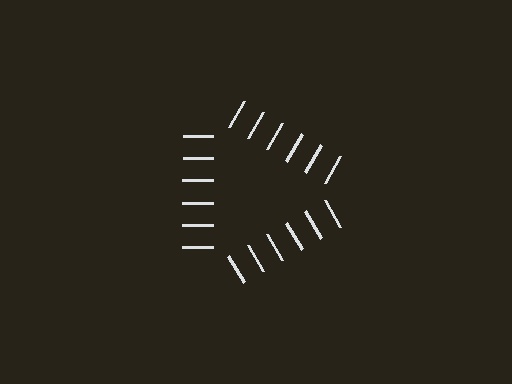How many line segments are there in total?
18 — 6 along each of the 3 edges.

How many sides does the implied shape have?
3 sides — the line-ends trace a triangle.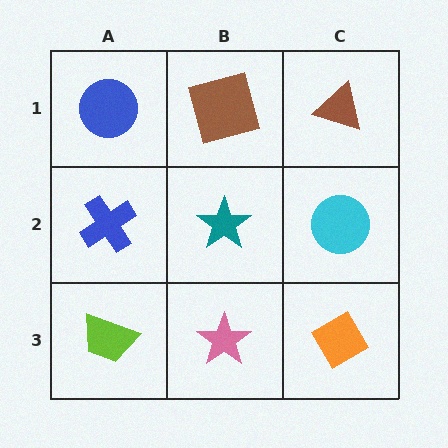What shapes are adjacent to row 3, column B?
A teal star (row 2, column B), a lime trapezoid (row 3, column A), an orange diamond (row 3, column C).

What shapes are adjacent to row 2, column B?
A brown square (row 1, column B), a pink star (row 3, column B), a blue cross (row 2, column A), a cyan circle (row 2, column C).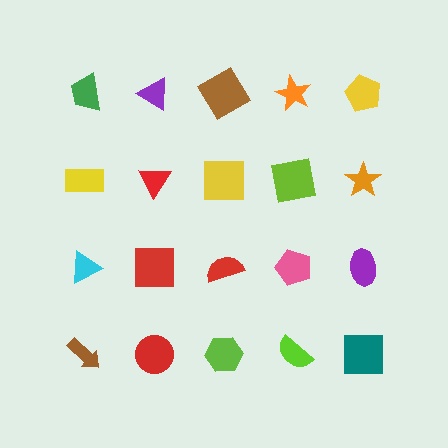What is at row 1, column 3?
A brown diamond.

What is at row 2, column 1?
A yellow rectangle.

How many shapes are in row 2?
5 shapes.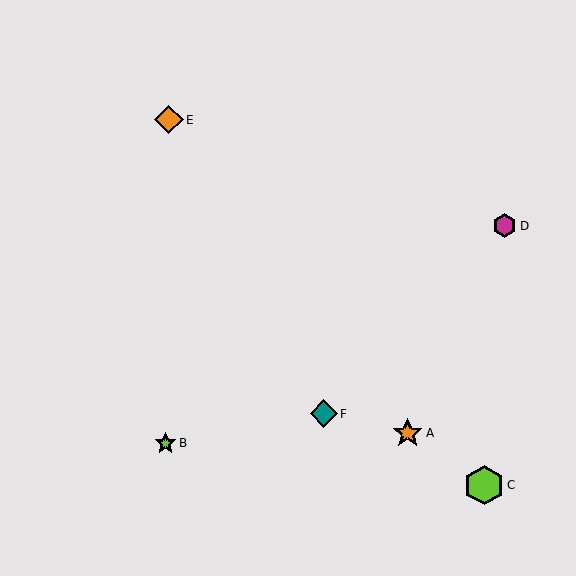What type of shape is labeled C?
Shape C is a lime hexagon.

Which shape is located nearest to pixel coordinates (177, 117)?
The orange diamond (labeled E) at (169, 120) is nearest to that location.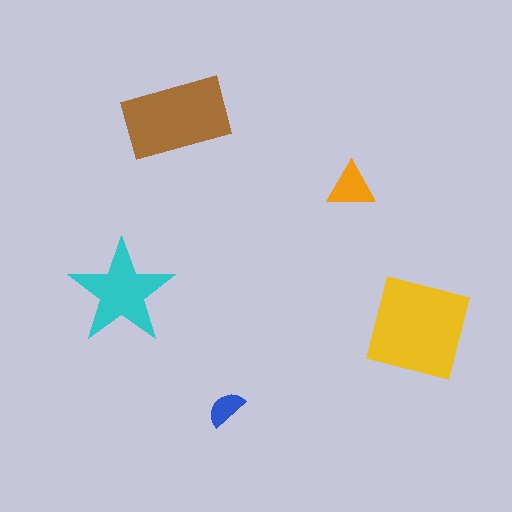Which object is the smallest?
The blue semicircle.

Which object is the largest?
The yellow square.